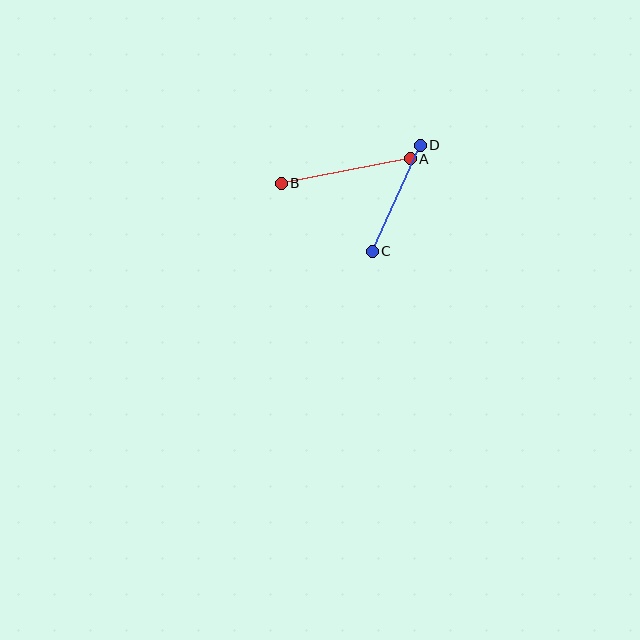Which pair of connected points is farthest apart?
Points A and B are farthest apart.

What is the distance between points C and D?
The distance is approximately 116 pixels.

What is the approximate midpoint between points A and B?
The midpoint is at approximately (346, 171) pixels.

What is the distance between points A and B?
The distance is approximately 131 pixels.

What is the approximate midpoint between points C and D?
The midpoint is at approximately (396, 198) pixels.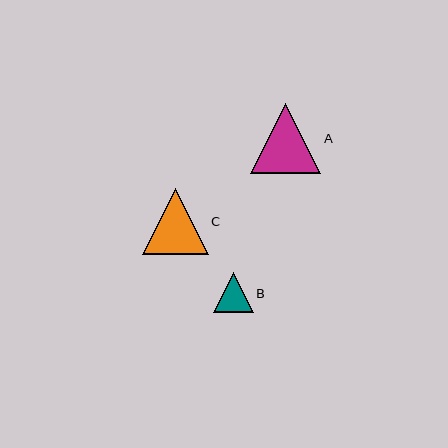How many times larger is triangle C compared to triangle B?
Triangle C is approximately 1.6 times the size of triangle B.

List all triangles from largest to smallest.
From largest to smallest: A, C, B.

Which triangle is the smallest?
Triangle B is the smallest with a size of approximately 40 pixels.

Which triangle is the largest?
Triangle A is the largest with a size of approximately 70 pixels.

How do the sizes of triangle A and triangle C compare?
Triangle A and triangle C are approximately the same size.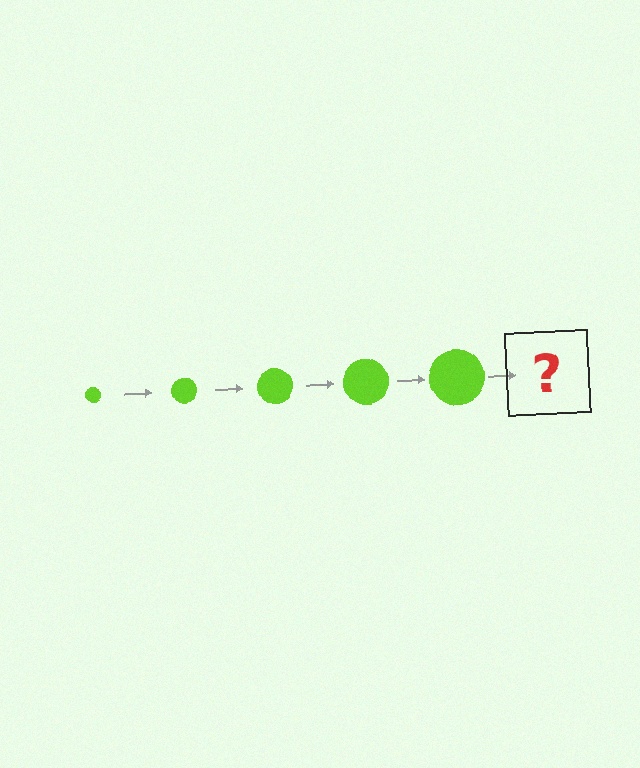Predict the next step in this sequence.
The next step is a lime circle, larger than the previous one.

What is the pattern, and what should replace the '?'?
The pattern is that the circle gets progressively larger each step. The '?' should be a lime circle, larger than the previous one.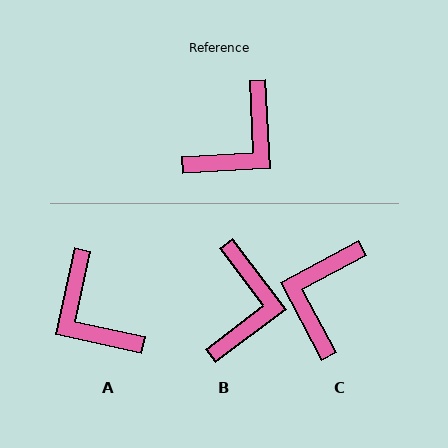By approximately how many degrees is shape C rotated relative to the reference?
Approximately 155 degrees clockwise.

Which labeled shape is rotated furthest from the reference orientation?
C, about 155 degrees away.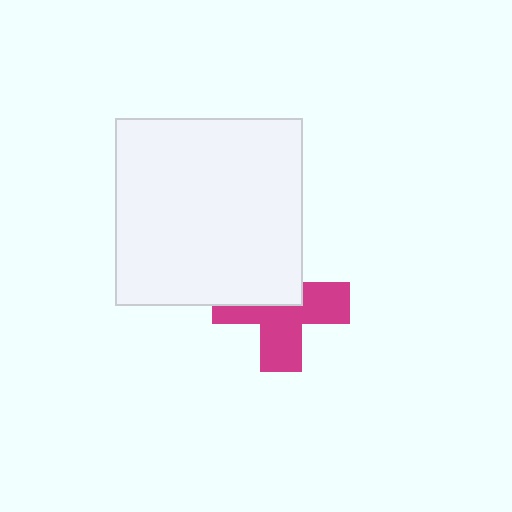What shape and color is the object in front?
The object in front is a white square.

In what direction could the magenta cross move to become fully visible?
The magenta cross could move down. That would shift it out from behind the white square entirely.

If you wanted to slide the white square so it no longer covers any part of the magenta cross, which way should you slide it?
Slide it up — that is the most direct way to separate the two shapes.